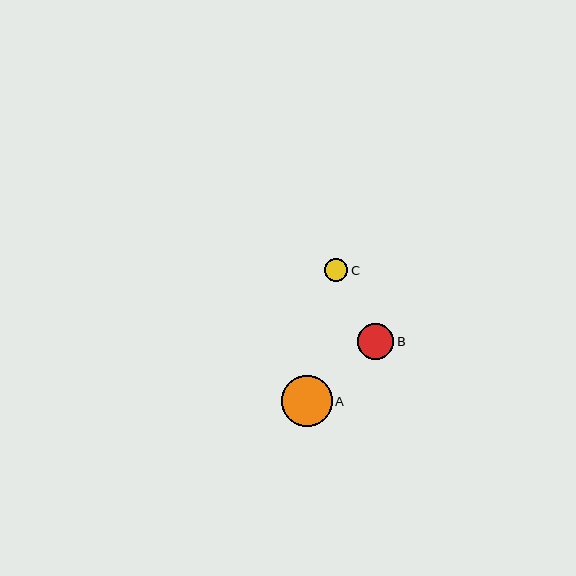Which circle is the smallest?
Circle C is the smallest with a size of approximately 23 pixels.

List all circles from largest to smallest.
From largest to smallest: A, B, C.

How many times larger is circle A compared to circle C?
Circle A is approximately 2.2 times the size of circle C.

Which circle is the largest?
Circle A is the largest with a size of approximately 51 pixels.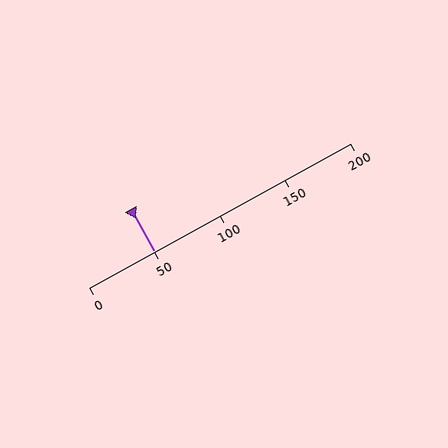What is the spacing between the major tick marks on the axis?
The major ticks are spaced 50 apart.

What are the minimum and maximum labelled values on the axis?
The axis runs from 0 to 200.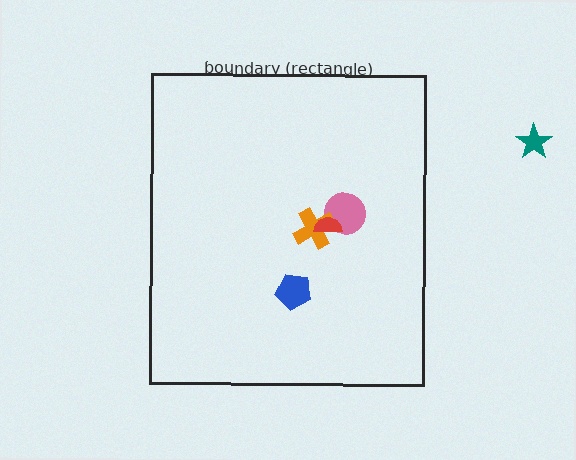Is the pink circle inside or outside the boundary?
Inside.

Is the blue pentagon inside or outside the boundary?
Inside.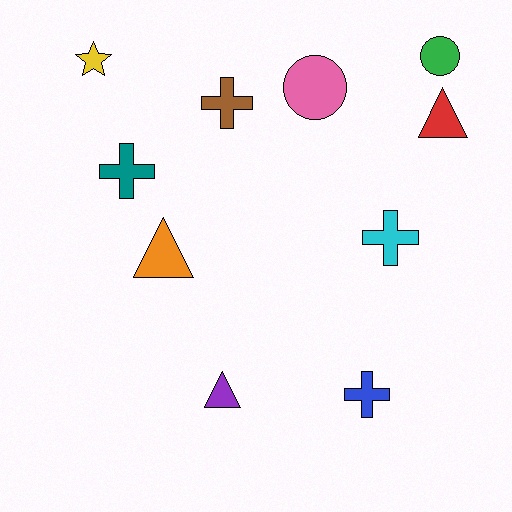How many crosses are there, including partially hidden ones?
There are 4 crosses.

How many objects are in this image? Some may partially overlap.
There are 10 objects.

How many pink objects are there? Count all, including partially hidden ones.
There is 1 pink object.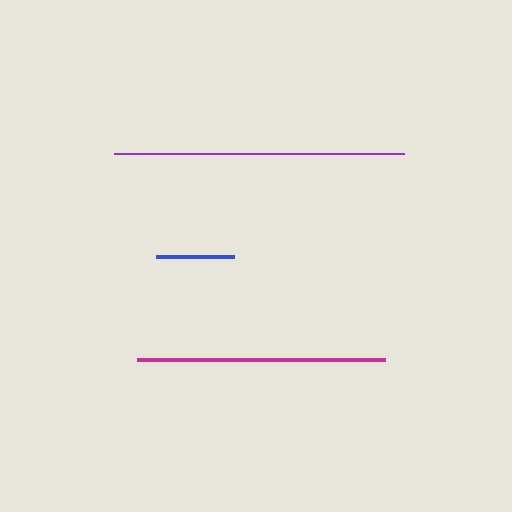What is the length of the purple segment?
The purple segment is approximately 290 pixels long.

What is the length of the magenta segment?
The magenta segment is approximately 248 pixels long.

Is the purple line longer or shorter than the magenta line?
The purple line is longer than the magenta line.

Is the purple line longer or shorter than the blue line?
The purple line is longer than the blue line.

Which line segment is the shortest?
The blue line is the shortest at approximately 79 pixels.